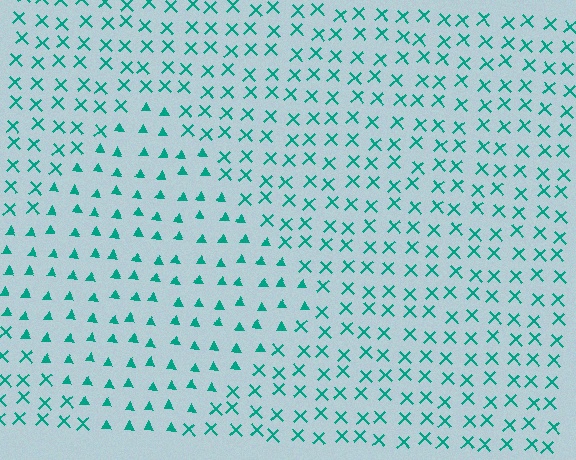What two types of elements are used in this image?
The image uses triangles inside the diamond region and X marks outside it.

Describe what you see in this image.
The image is filled with small teal elements arranged in a uniform grid. A diamond-shaped region contains triangles, while the surrounding area contains X marks. The boundary is defined purely by the change in element shape.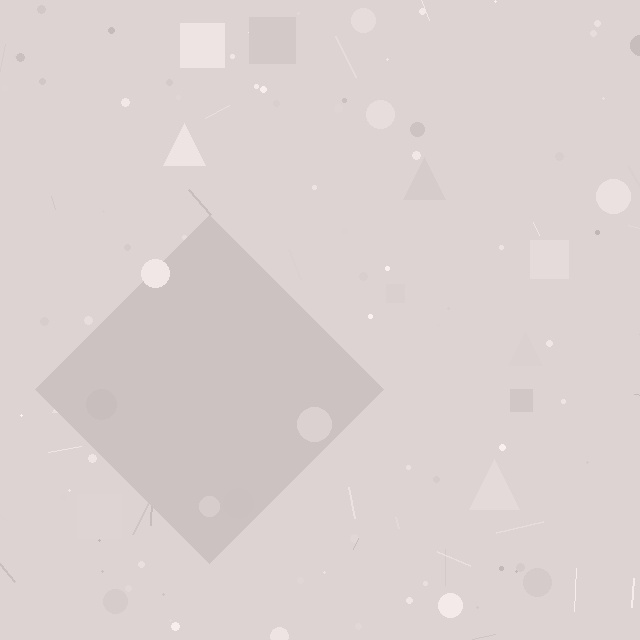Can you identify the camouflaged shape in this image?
The camouflaged shape is a diamond.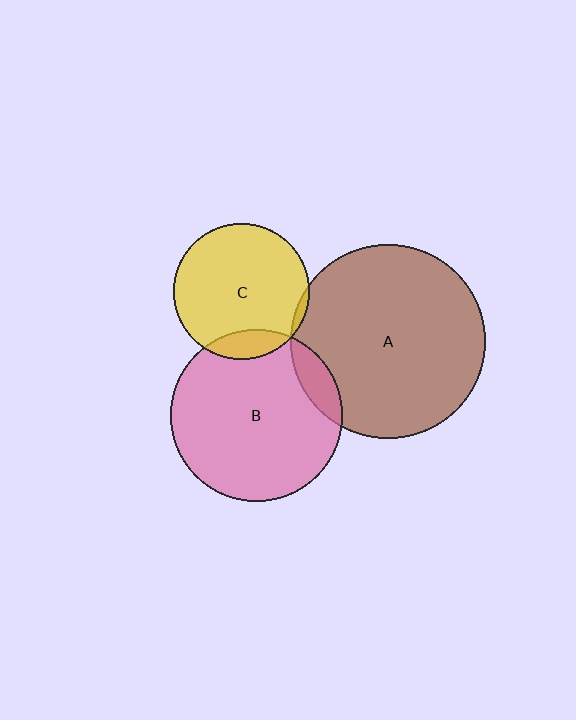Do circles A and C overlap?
Yes.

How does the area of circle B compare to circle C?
Approximately 1.6 times.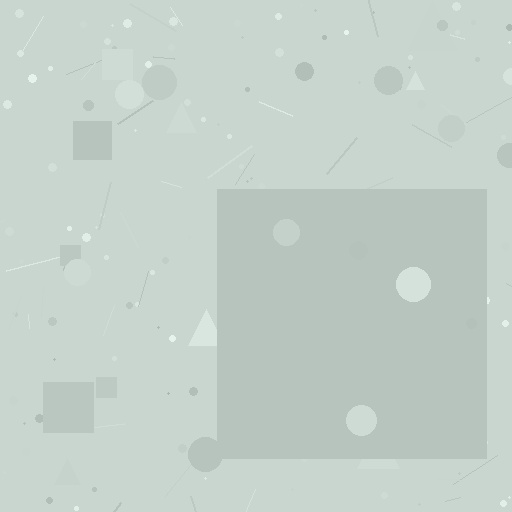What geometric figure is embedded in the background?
A square is embedded in the background.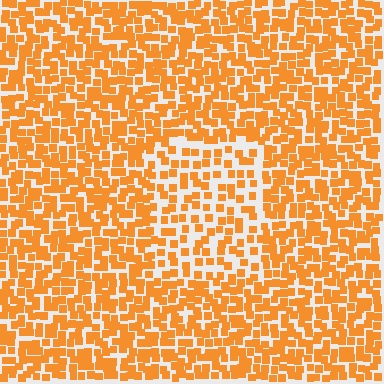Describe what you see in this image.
The image contains small orange elements arranged at two different densities. A rectangle-shaped region is visible where the elements are less densely packed than the surrounding area.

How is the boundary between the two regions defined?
The boundary is defined by a change in element density (approximately 1.8x ratio). All elements are the same color, size, and shape.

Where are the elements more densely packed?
The elements are more densely packed outside the rectangle boundary.